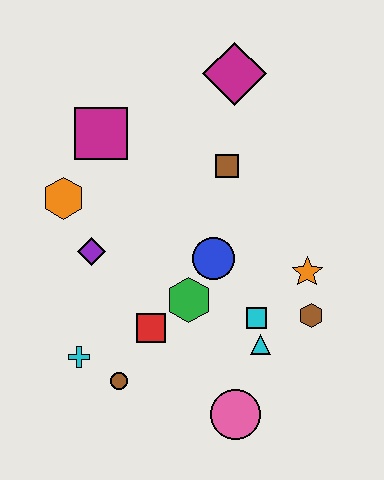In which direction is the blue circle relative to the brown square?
The blue circle is below the brown square.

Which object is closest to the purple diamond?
The orange hexagon is closest to the purple diamond.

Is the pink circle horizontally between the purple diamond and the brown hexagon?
Yes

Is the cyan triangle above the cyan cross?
Yes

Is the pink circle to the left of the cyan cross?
No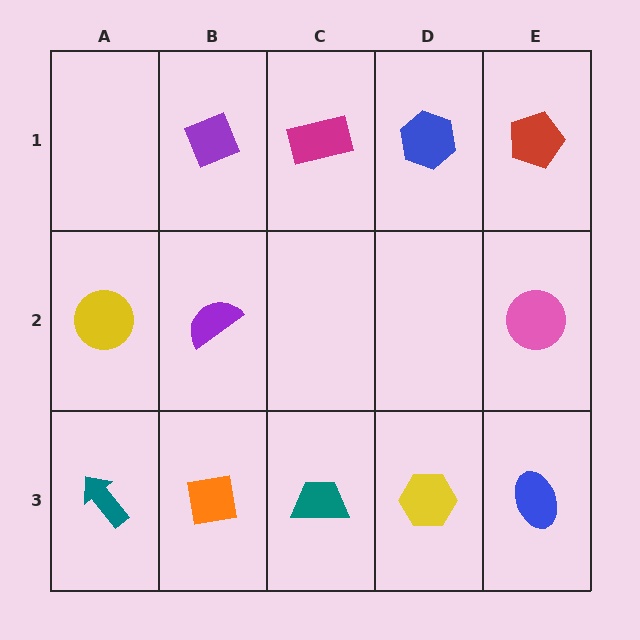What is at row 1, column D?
A blue hexagon.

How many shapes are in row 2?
3 shapes.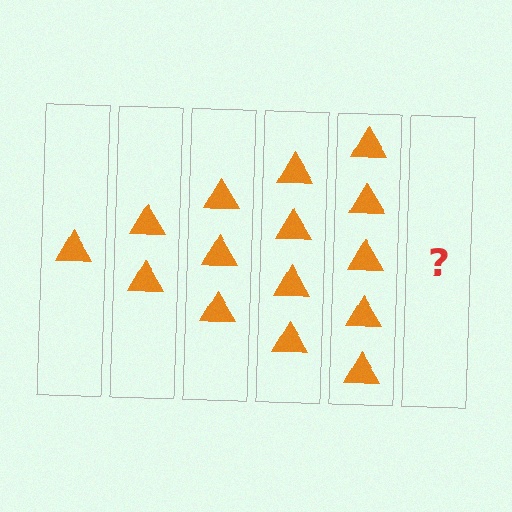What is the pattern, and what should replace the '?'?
The pattern is that each step adds one more triangle. The '?' should be 6 triangles.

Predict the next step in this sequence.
The next step is 6 triangles.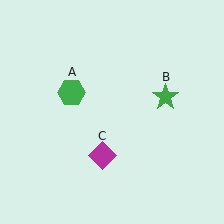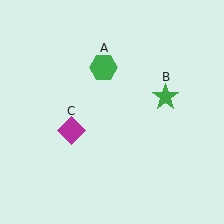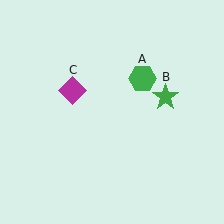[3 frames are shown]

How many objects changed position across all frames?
2 objects changed position: green hexagon (object A), magenta diamond (object C).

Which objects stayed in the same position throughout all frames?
Green star (object B) remained stationary.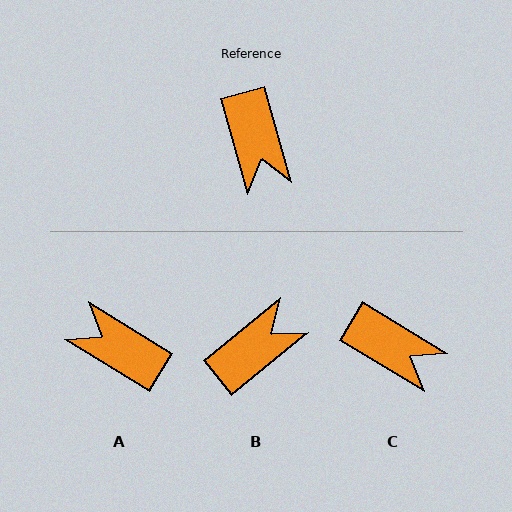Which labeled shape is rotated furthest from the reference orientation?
A, about 137 degrees away.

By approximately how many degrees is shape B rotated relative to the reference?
Approximately 114 degrees counter-clockwise.